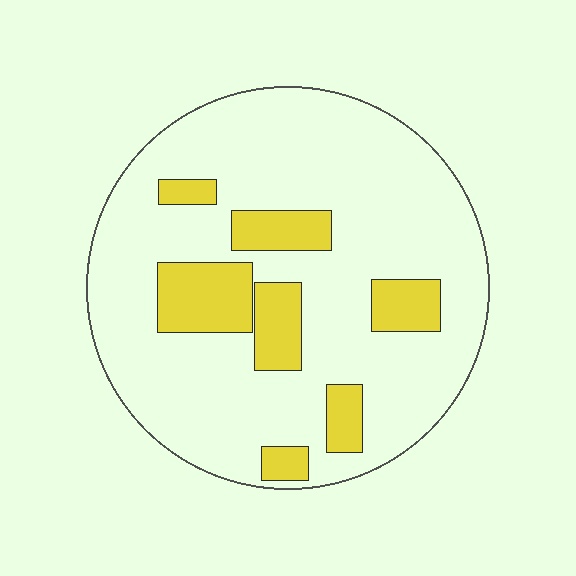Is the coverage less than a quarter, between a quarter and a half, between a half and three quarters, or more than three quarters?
Less than a quarter.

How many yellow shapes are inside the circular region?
7.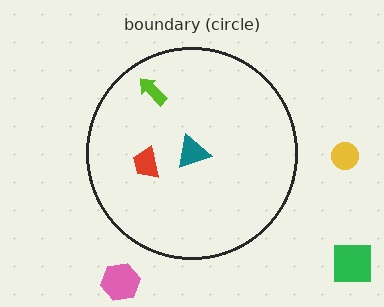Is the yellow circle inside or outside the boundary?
Outside.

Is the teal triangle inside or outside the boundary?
Inside.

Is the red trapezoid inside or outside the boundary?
Inside.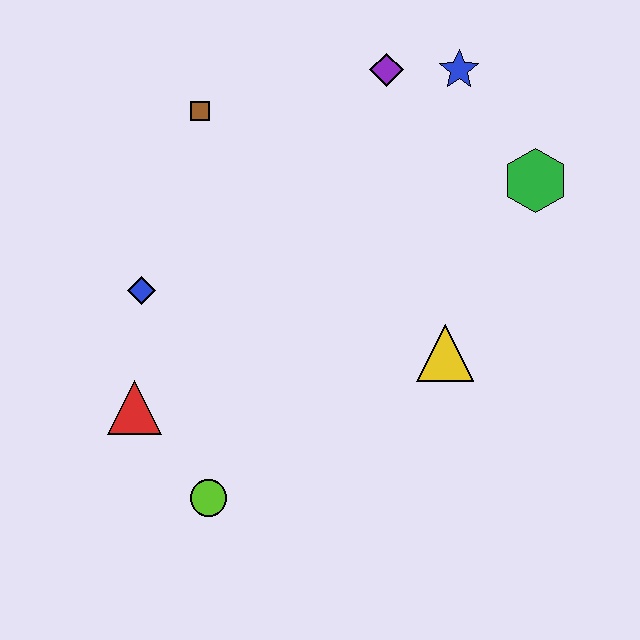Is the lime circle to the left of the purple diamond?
Yes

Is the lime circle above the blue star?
No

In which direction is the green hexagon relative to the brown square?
The green hexagon is to the right of the brown square.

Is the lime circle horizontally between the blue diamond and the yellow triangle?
Yes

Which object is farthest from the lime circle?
The blue star is farthest from the lime circle.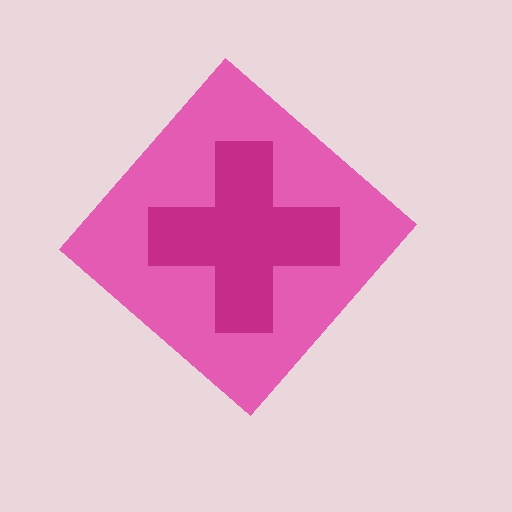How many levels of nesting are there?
2.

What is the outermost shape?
The pink diamond.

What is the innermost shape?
The magenta cross.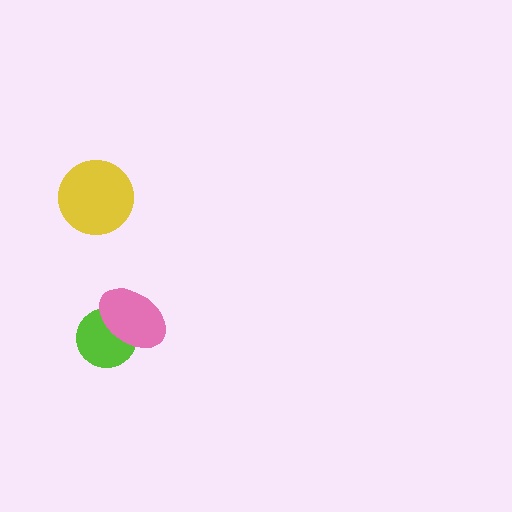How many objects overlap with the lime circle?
1 object overlaps with the lime circle.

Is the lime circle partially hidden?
Yes, it is partially covered by another shape.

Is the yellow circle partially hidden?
No, no other shape covers it.